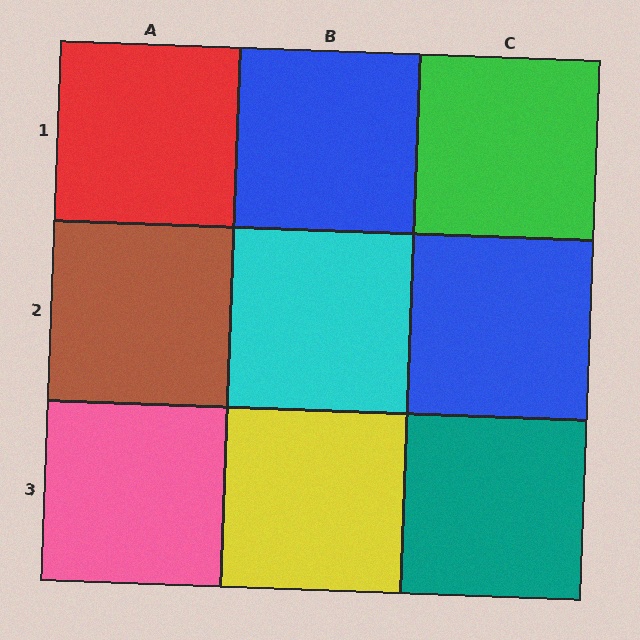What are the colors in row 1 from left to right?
Red, blue, green.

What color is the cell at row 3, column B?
Yellow.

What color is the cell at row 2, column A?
Brown.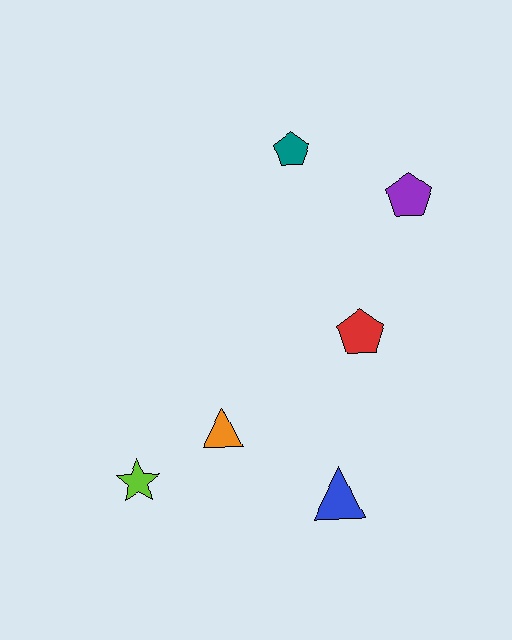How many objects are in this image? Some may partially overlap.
There are 6 objects.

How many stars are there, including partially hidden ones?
There is 1 star.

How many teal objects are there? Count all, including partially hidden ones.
There is 1 teal object.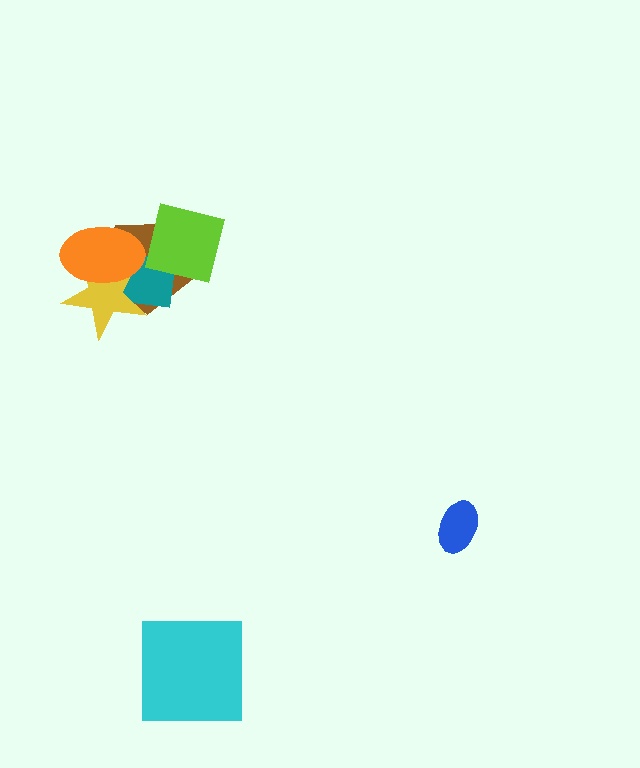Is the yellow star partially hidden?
Yes, it is partially covered by another shape.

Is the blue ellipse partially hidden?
No, no other shape covers it.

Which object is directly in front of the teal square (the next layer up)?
The lime square is directly in front of the teal square.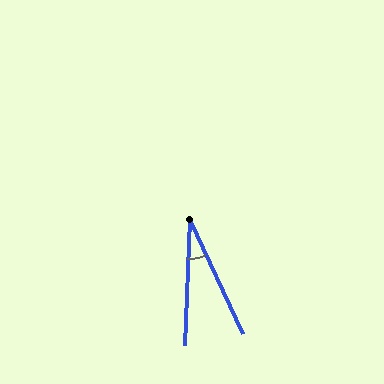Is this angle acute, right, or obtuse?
It is acute.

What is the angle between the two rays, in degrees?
Approximately 27 degrees.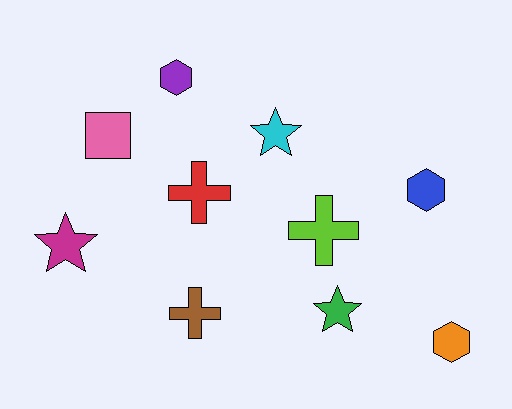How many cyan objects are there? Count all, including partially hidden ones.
There is 1 cyan object.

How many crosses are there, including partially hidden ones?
There are 3 crosses.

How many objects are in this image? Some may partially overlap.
There are 10 objects.